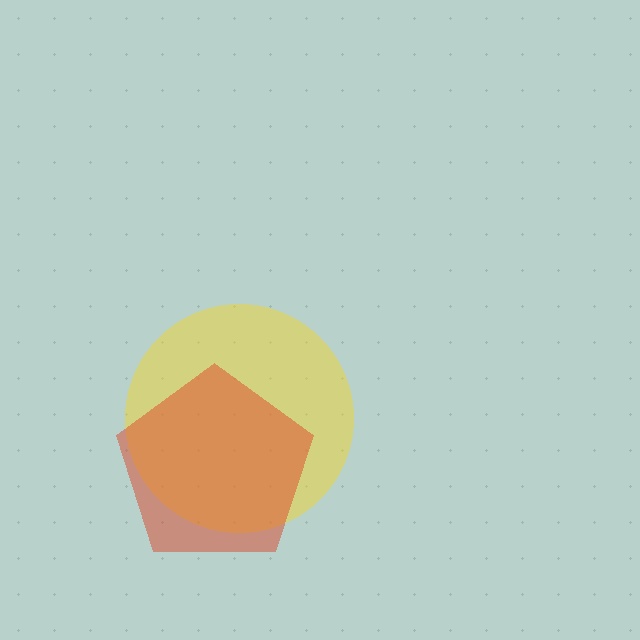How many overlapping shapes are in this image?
There are 2 overlapping shapes in the image.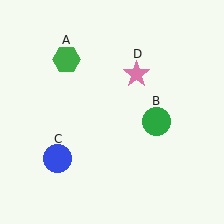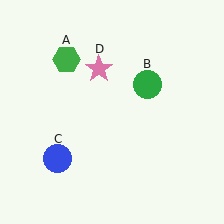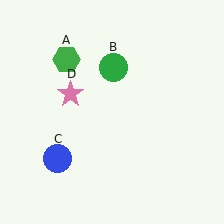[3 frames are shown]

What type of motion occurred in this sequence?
The green circle (object B), pink star (object D) rotated counterclockwise around the center of the scene.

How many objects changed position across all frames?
2 objects changed position: green circle (object B), pink star (object D).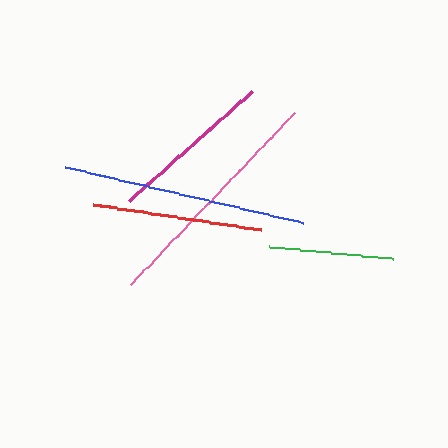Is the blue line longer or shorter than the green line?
The blue line is longer than the green line.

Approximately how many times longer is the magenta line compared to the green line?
The magenta line is approximately 1.3 times the length of the green line.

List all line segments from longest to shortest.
From longest to shortest: blue, pink, red, magenta, green.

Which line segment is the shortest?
The green line is the shortest at approximately 124 pixels.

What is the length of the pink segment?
The pink segment is approximately 238 pixels long.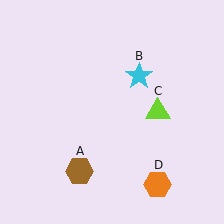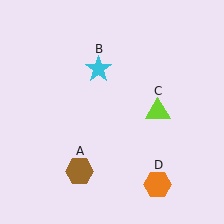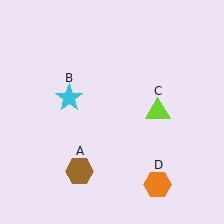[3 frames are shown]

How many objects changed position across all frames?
1 object changed position: cyan star (object B).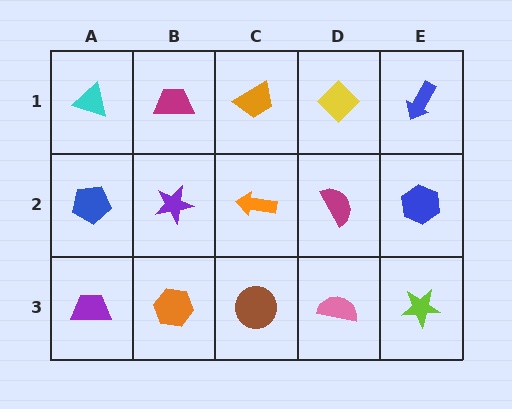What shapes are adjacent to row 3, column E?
A blue hexagon (row 2, column E), a pink semicircle (row 3, column D).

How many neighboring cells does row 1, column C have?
3.